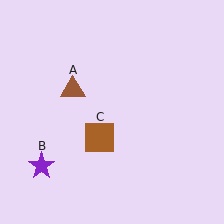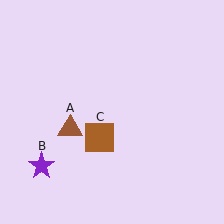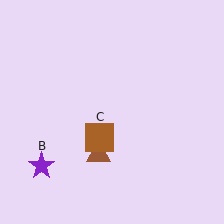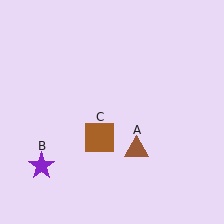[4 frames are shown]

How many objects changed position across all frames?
1 object changed position: brown triangle (object A).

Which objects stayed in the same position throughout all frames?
Purple star (object B) and brown square (object C) remained stationary.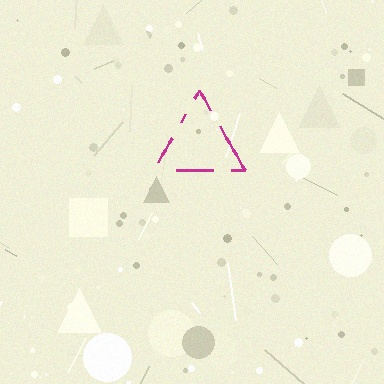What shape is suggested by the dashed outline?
The dashed outline suggests a triangle.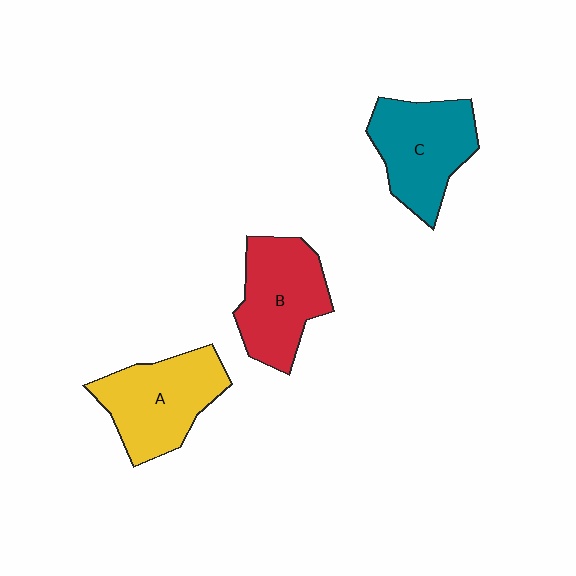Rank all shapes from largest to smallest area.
From largest to smallest: A (yellow), C (teal), B (red).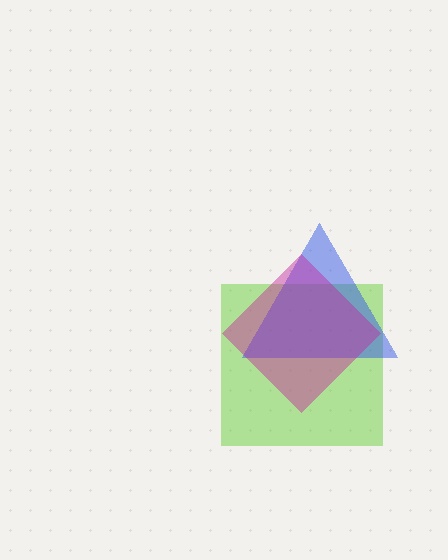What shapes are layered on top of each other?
The layered shapes are: a lime square, a blue triangle, a magenta diamond.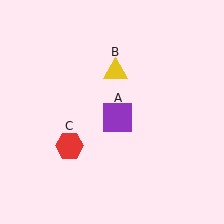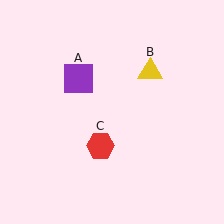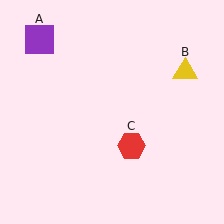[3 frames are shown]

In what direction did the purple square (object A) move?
The purple square (object A) moved up and to the left.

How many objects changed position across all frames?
3 objects changed position: purple square (object A), yellow triangle (object B), red hexagon (object C).